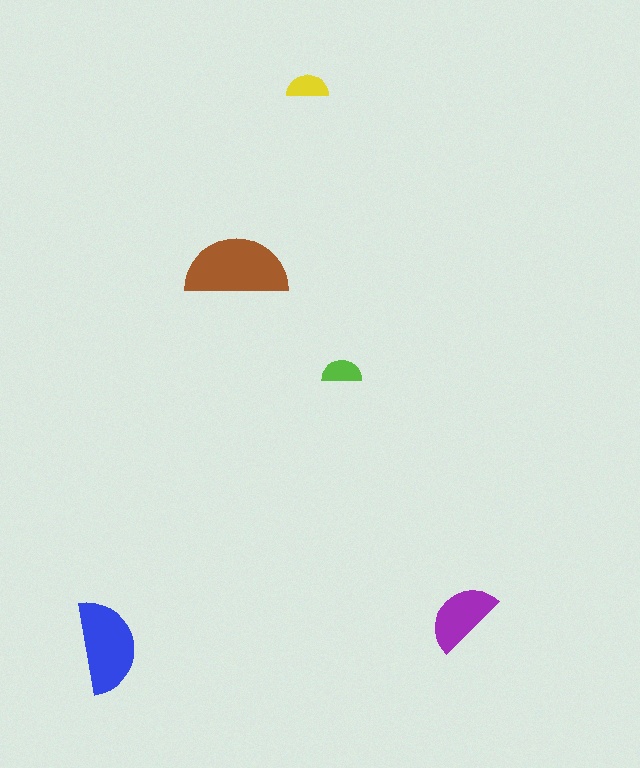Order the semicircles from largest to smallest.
the brown one, the blue one, the purple one, the yellow one, the lime one.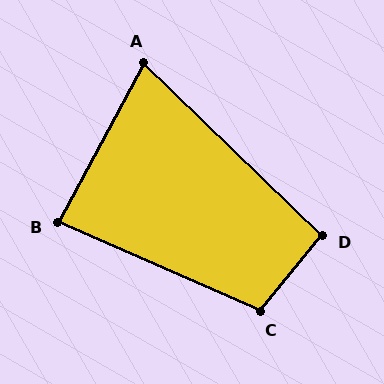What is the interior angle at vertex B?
Approximately 85 degrees (approximately right).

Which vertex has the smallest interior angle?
A, at approximately 74 degrees.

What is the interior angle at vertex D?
Approximately 95 degrees (approximately right).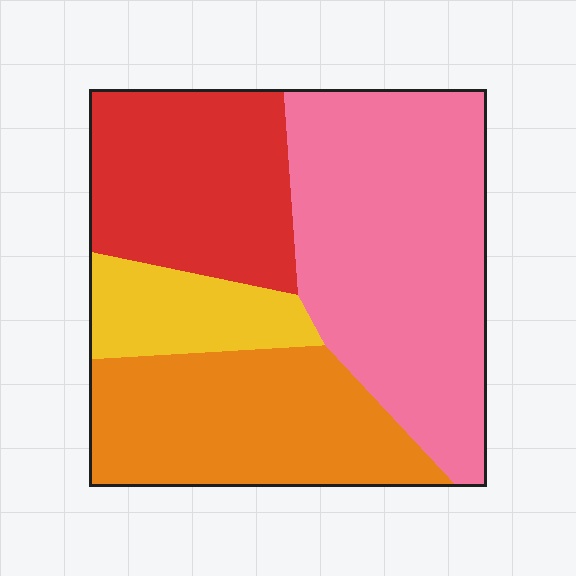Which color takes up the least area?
Yellow, at roughly 10%.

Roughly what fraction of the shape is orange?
Orange takes up between a quarter and a half of the shape.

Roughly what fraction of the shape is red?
Red takes up about one quarter (1/4) of the shape.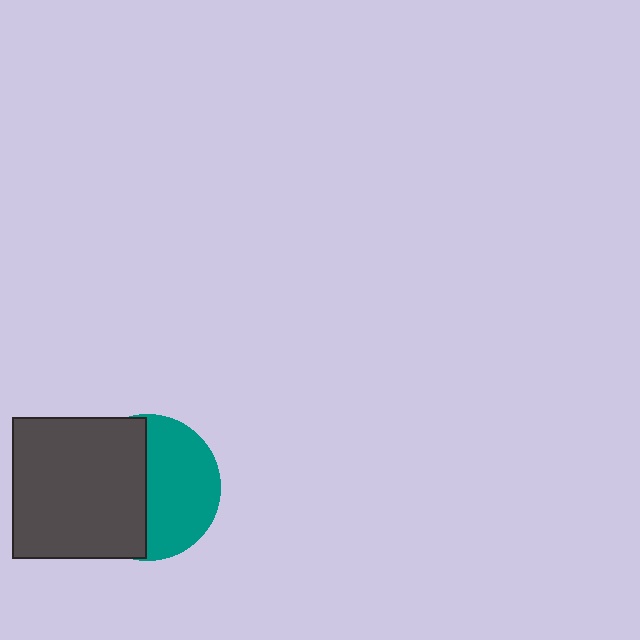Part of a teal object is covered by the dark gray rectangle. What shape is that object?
It is a circle.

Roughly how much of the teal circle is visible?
About half of it is visible (roughly 50%).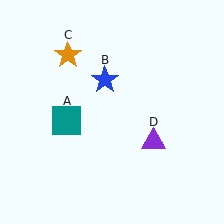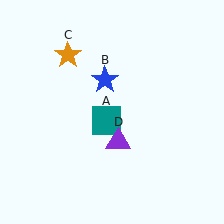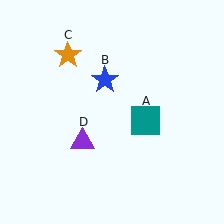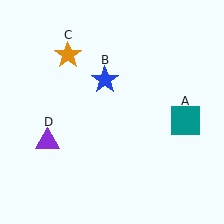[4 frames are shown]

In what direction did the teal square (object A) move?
The teal square (object A) moved right.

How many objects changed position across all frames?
2 objects changed position: teal square (object A), purple triangle (object D).